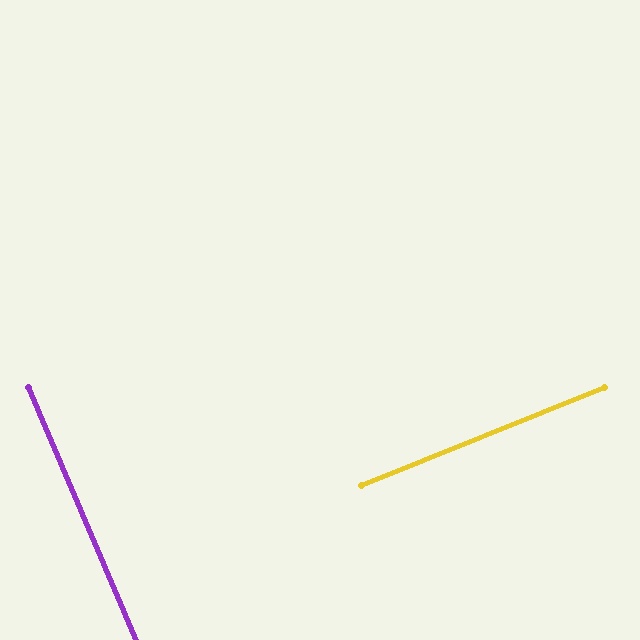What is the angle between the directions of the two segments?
Approximately 89 degrees.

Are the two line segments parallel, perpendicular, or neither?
Perpendicular — they meet at approximately 89°.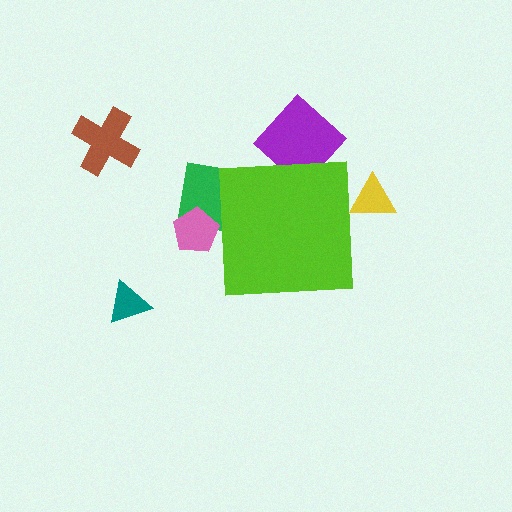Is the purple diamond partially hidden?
Yes, the purple diamond is partially hidden behind the lime square.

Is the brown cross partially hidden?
No, the brown cross is fully visible.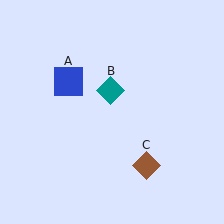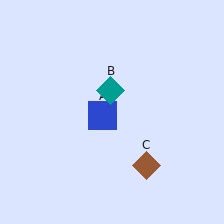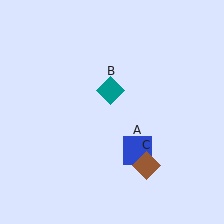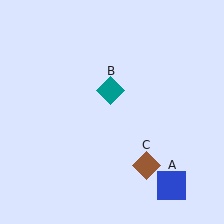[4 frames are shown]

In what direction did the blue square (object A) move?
The blue square (object A) moved down and to the right.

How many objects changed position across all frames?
1 object changed position: blue square (object A).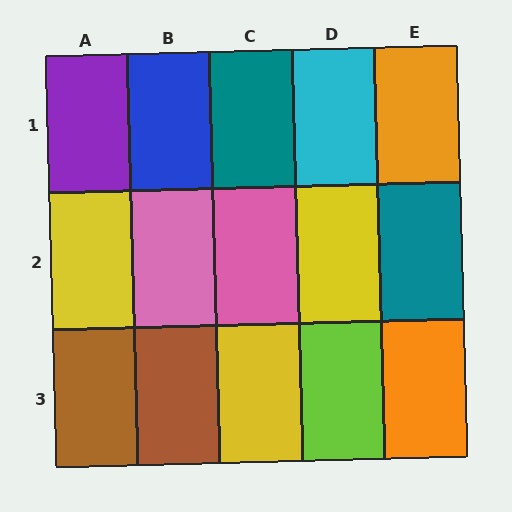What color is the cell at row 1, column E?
Orange.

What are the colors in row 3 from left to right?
Brown, brown, yellow, lime, orange.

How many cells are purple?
1 cell is purple.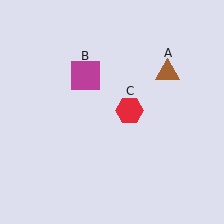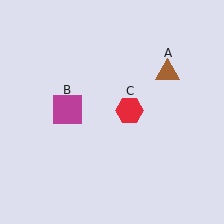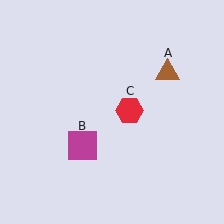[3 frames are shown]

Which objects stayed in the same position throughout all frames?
Brown triangle (object A) and red hexagon (object C) remained stationary.